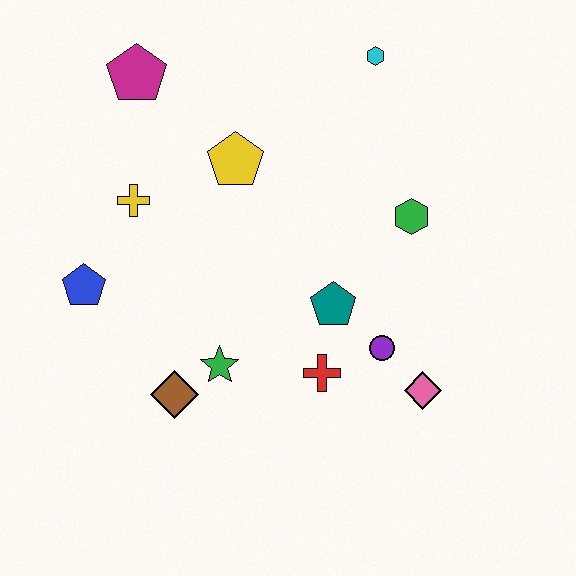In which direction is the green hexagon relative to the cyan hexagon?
The green hexagon is below the cyan hexagon.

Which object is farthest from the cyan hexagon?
The brown diamond is farthest from the cyan hexagon.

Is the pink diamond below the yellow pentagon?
Yes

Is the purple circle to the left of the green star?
No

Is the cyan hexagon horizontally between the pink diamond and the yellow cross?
Yes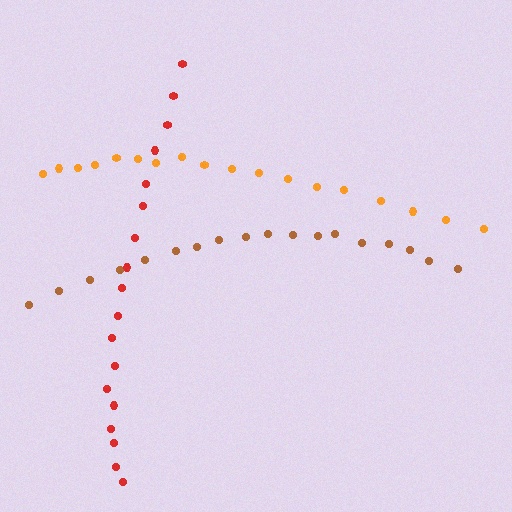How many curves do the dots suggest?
There are 3 distinct paths.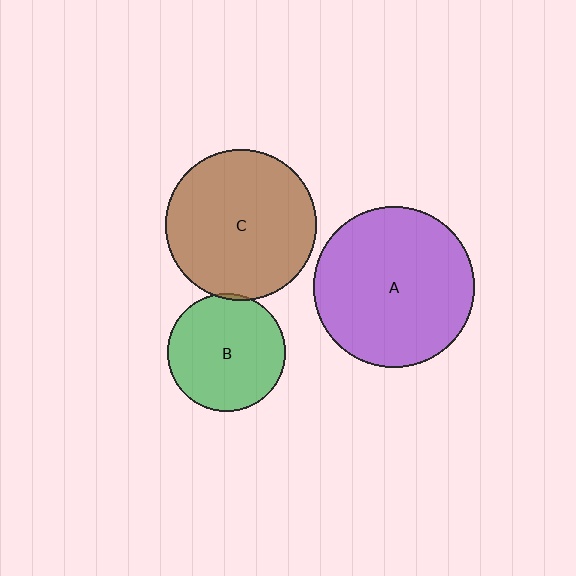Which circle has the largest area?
Circle A (purple).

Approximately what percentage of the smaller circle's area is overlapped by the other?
Approximately 5%.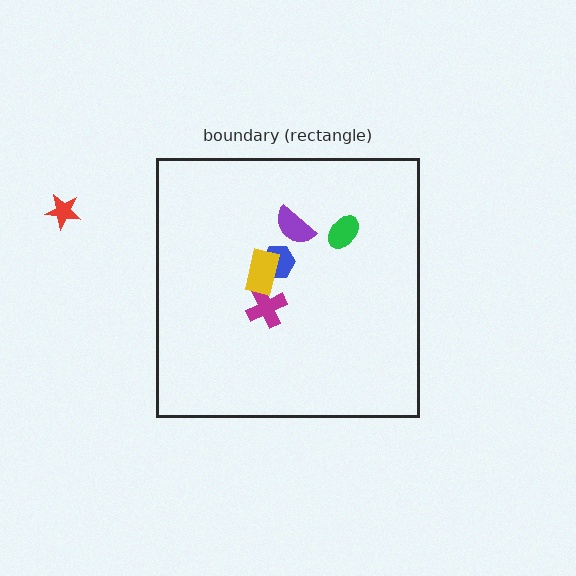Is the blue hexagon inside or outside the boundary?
Inside.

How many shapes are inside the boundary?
5 inside, 1 outside.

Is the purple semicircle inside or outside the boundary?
Inside.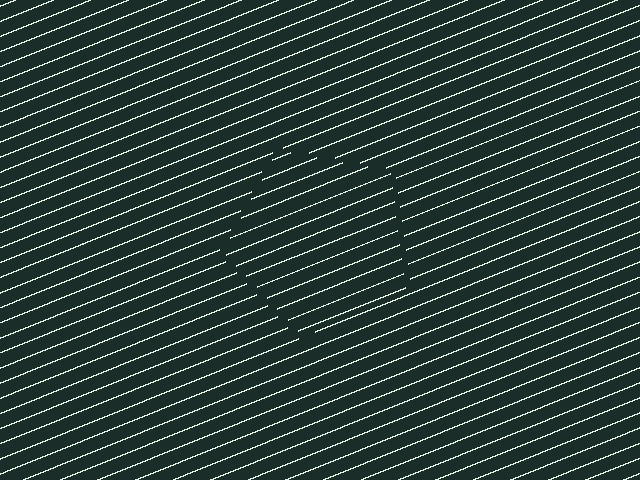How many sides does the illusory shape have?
5 sides — the line-ends trace a pentagon.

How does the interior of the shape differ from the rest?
The interior of the shape contains the same grating, shifted by half a period — the contour is defined by the phase discontinuity where line-ends from the inner and outer gratings abut.